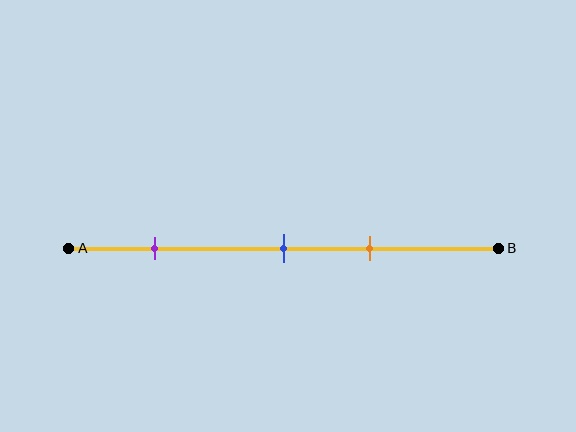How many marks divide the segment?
There are 3 marks dividing the segment.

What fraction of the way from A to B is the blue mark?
The blue mark is approximately 50% (0.5) of the way from A to B.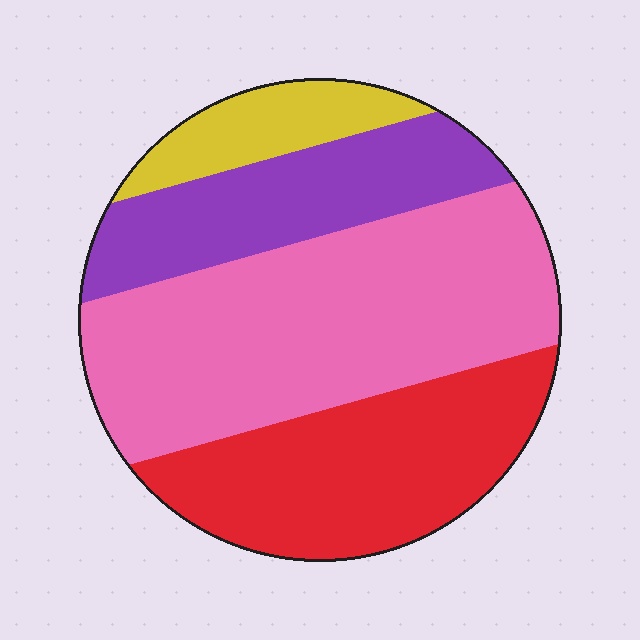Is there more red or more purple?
Red.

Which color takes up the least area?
Yellow, at roughly 10%.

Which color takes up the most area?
Pink, at roughly 45%.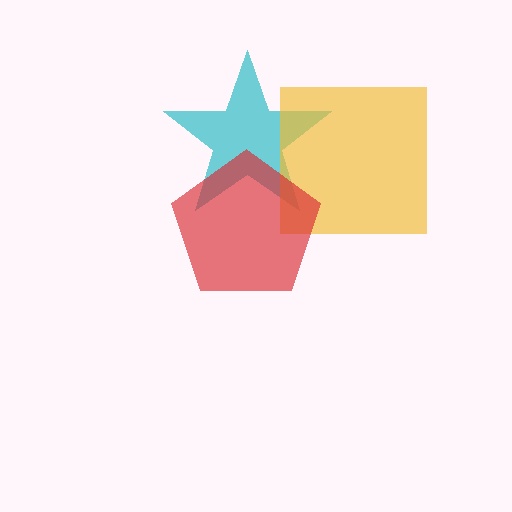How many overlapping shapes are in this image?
There are 3 overlapping shapes in the image.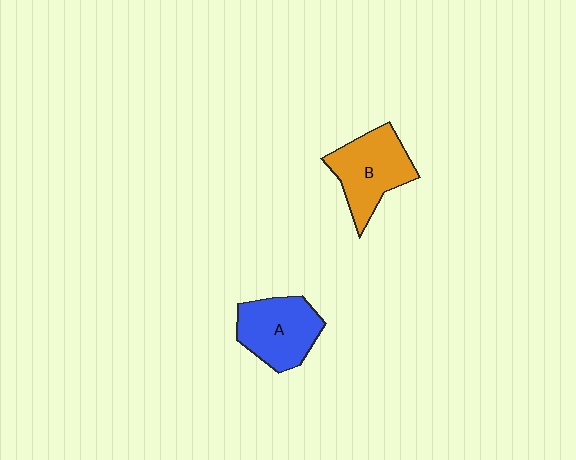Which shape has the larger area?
Shape B (orange).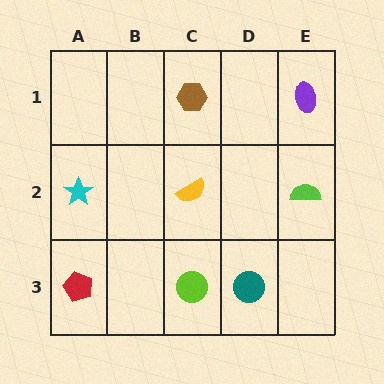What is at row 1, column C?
A brown hexagon.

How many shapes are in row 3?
3 shapes.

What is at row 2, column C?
A yellow semicircle.